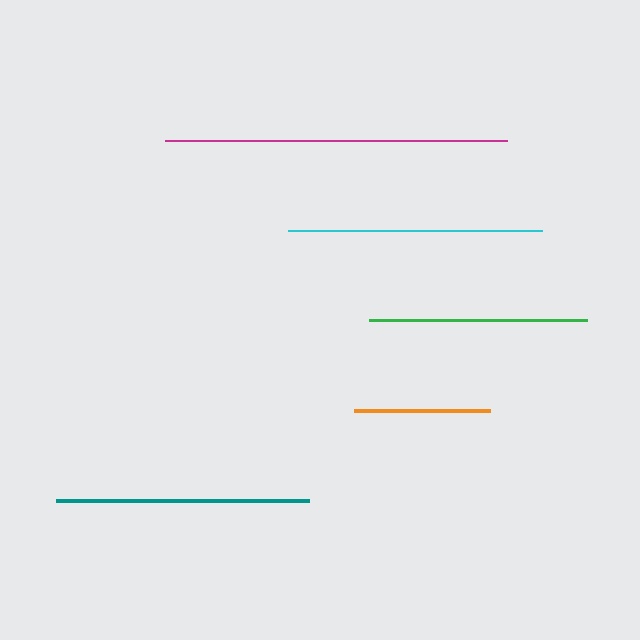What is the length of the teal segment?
The teal segment is approximately 253 pixels long.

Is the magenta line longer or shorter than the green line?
The magenta line is longer than the green line.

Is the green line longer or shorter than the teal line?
The teal line is longer than the green line.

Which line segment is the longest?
The magenta line is the longest at approximately 342 pixels.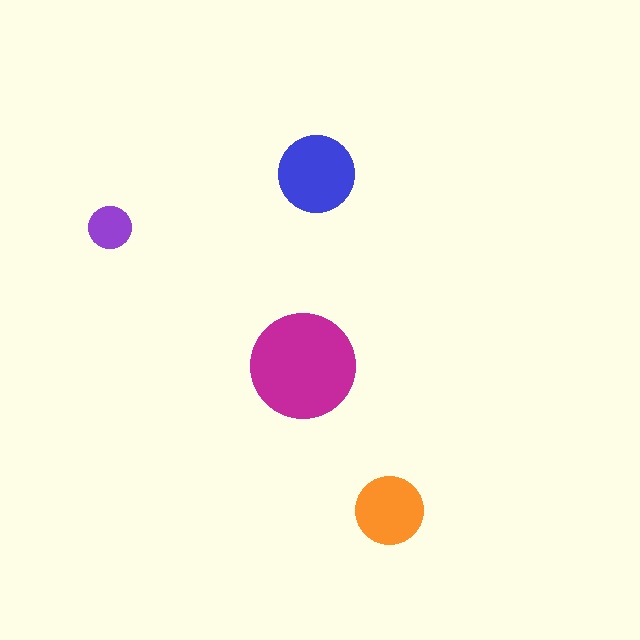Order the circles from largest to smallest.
the magenta one, the blue one, the orange one, the purple one.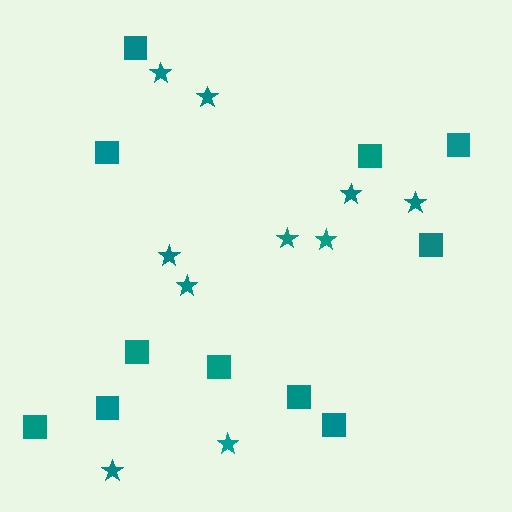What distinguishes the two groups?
There are 2 groups: one group of squares (11) and one group of stars (10).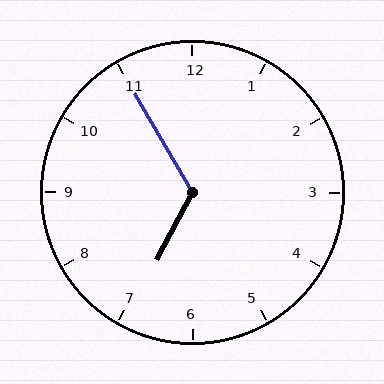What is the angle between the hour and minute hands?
Approximately 122 degrees.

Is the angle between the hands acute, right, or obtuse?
It is obtuse.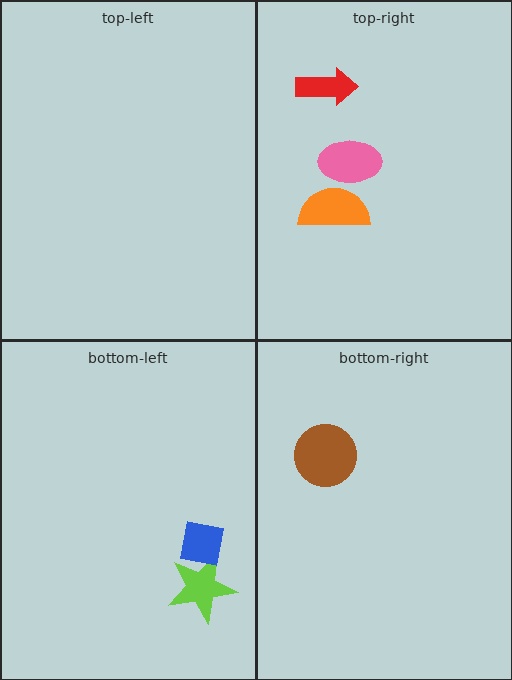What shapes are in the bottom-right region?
The brown circle.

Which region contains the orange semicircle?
The top-right region.